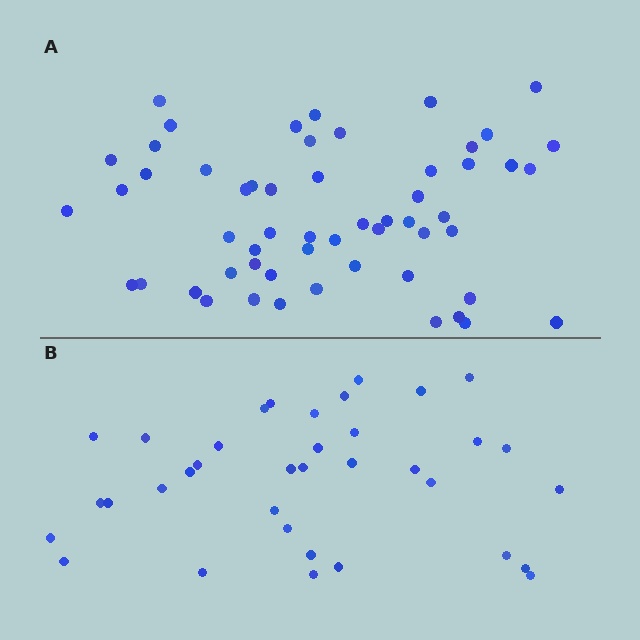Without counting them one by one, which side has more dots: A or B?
Region A (the top region) has more dots.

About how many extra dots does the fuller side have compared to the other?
Region A has approximately 20 more dots than region B.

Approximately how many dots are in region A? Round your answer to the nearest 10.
About 60 dots. (The exact count is 56, which rounds to 60.)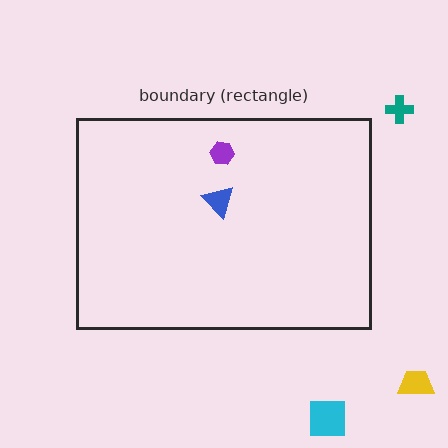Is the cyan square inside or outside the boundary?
Outside.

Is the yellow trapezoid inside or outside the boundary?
Outside.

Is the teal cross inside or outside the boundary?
Outside.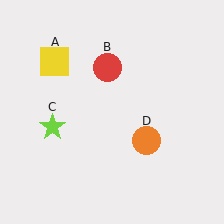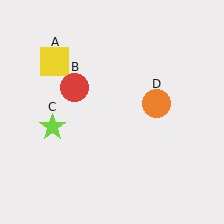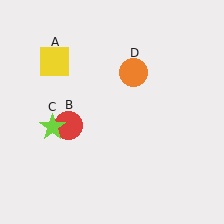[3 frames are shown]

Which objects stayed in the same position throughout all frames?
Yellow square (object A) and lime star (object C) remained stationary.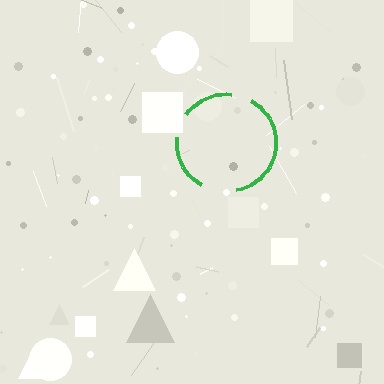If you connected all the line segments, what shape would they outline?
They would outline a circle.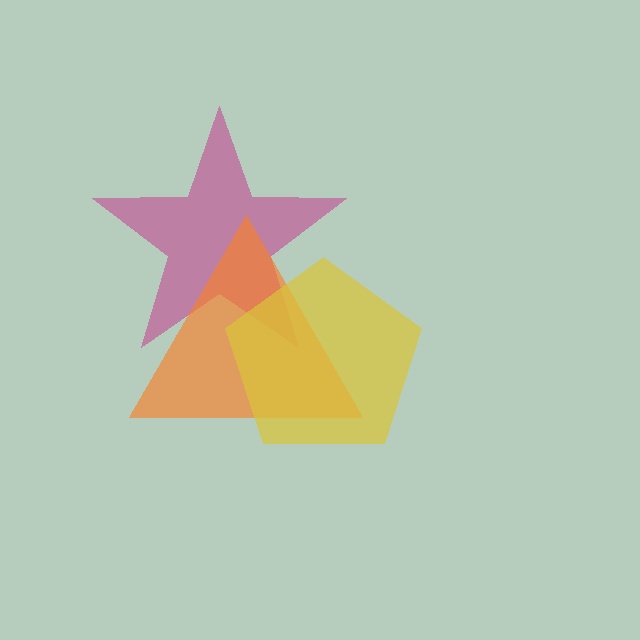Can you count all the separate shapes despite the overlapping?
Yes, there are 3 separate shapes.